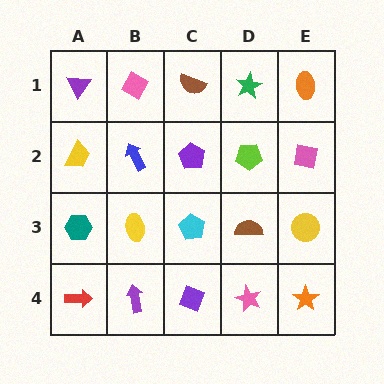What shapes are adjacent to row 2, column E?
An orange ellipse (row 1, column E), a yellow circle (row 3, column E), a lime pentagon (row 2, column D).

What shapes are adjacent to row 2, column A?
A purple triangle (row 1, column A), a teal hexagon (row 3, column A), a blue arrow (row 2, column B).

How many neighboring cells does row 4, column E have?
2.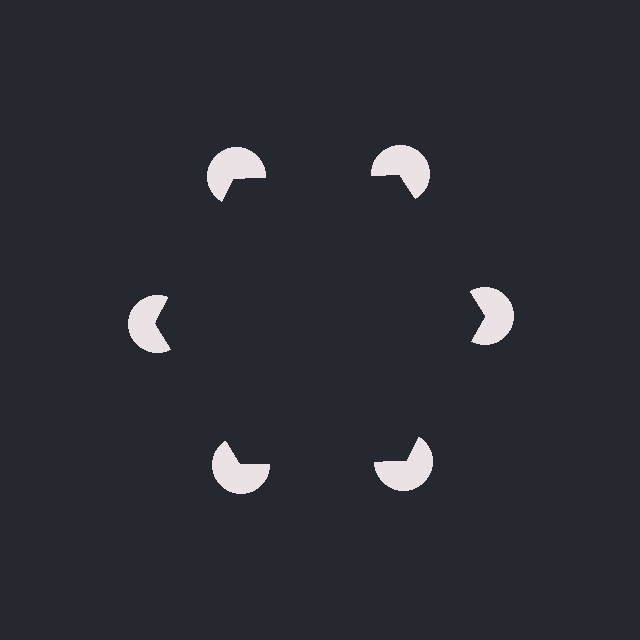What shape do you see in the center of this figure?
An illusory hexagon — its edges are inferred from the aligned wedge cuts in the pac-man discs, not physically drawn.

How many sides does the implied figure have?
6 sides.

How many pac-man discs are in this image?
There are 6 — one at each vertex of the illusory hexagon.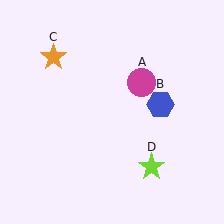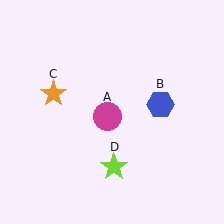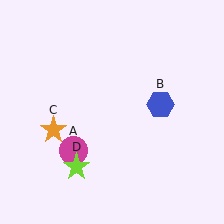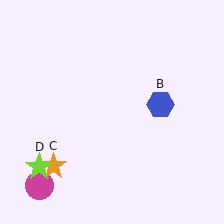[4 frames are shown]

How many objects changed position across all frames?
3 objects changed position: magenta circle (object A), orange star (object C), lime star (object D).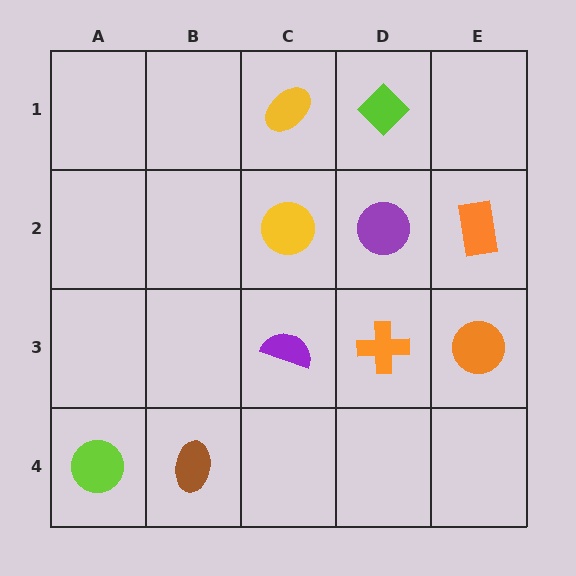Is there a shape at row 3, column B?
No, that cell is empty.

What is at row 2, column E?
An orange rectangle.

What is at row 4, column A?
A lime circle.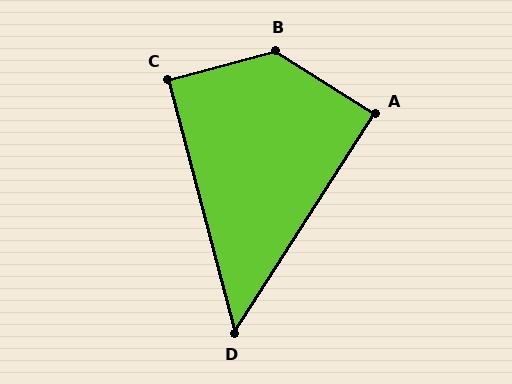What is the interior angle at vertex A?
Approximately 89 degrees (approximately right).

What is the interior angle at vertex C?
Approximately 91 degrees (approximately right).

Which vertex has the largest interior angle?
B, at approximately 133 degrees.